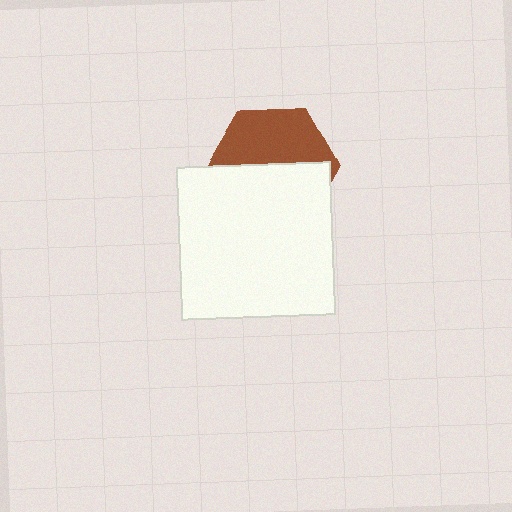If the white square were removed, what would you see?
You would see the complete brown hexagon.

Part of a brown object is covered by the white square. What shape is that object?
It is a hexagon.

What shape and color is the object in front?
The object in front is a white square.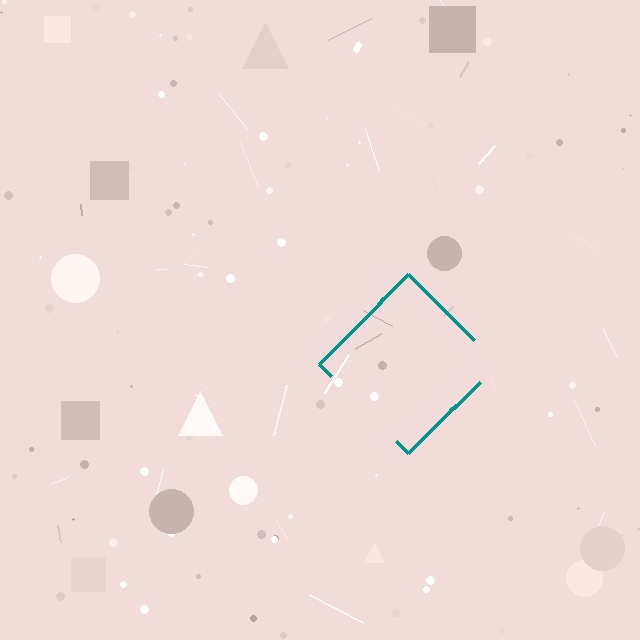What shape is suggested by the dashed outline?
The dashed outline suggests a diamond.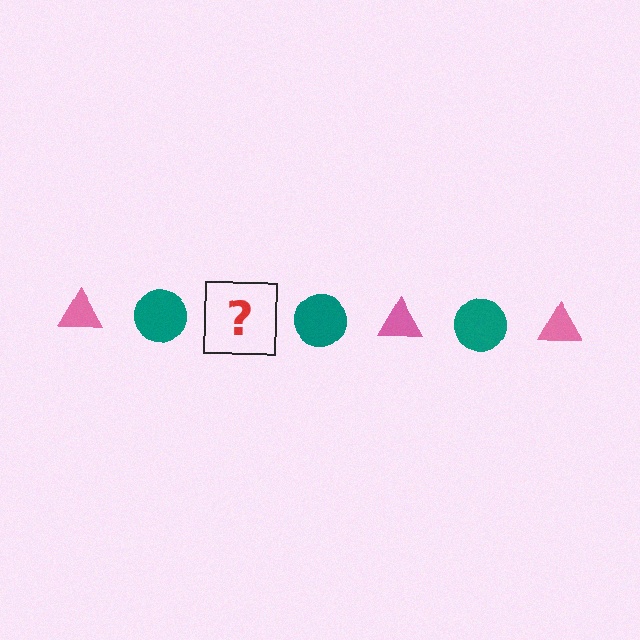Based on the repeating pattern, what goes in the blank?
The blank should be a pink triangle.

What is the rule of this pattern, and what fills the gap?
The rule is that the pattern alternates between pink triangle and teal circle. The gap should be filled with a pink triangle.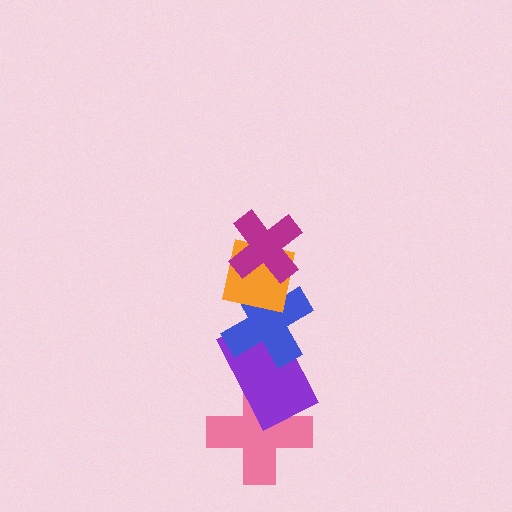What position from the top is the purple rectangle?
The purple rectangle is 4th from the top.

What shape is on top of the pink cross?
The purple rectangle is on top of the pink cross.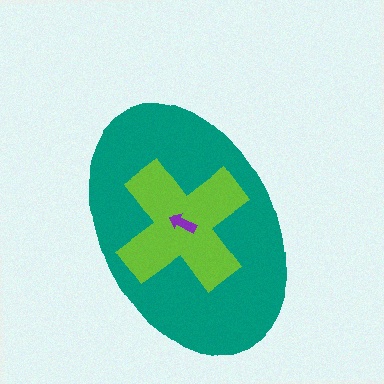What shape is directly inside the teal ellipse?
The lime cross.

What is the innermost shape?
The purple arrow.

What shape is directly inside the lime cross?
The purple arrow.